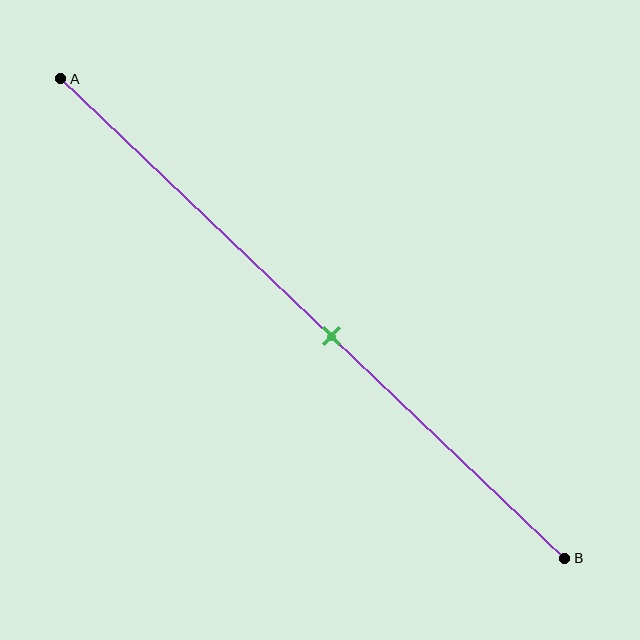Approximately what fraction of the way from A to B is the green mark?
The green mark is approximately 55% of the way from A to B.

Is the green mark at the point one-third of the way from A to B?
No, the mark is at about 55% from A, not at the 33% one-third point.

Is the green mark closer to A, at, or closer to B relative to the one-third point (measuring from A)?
The green mark is closer to point B than the one-third point of segment AB.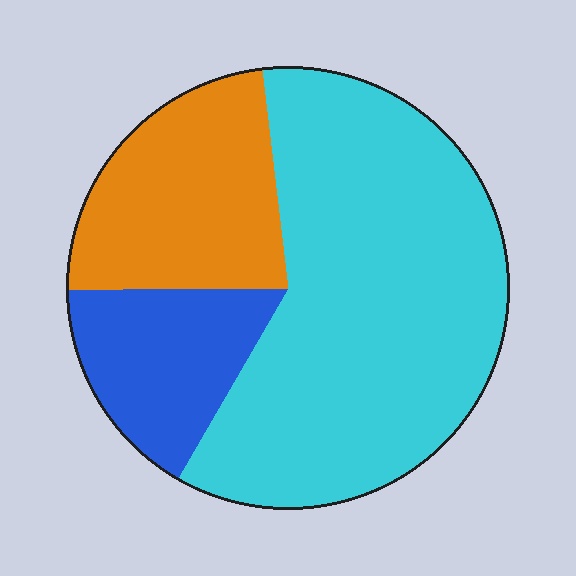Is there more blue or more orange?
Orange.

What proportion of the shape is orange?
Orange covers roughly 25% of the shape.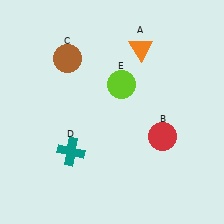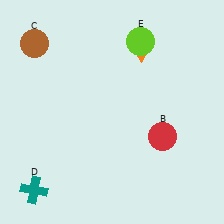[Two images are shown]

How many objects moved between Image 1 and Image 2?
3 objects moved between the two images.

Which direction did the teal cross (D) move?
The teal cross (D) moved down.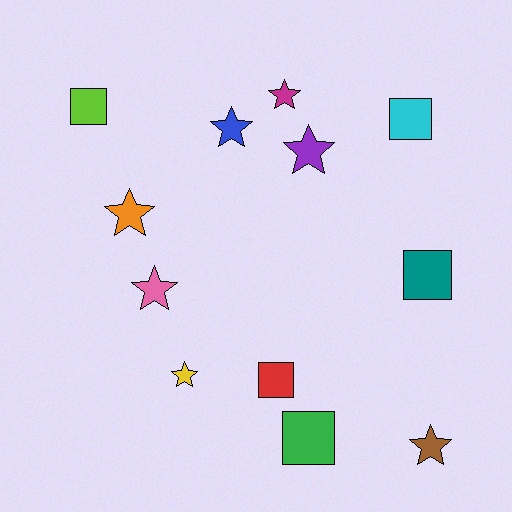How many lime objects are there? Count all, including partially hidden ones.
There is 1 lime object.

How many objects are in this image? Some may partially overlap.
There are 12 objects.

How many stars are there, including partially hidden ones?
There are 7 stars.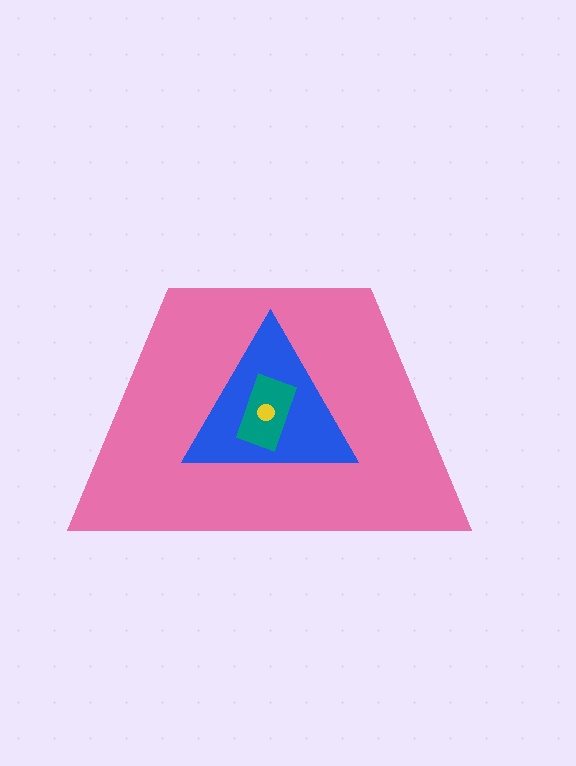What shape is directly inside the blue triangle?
The teal rectangle.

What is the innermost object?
The yellow circle.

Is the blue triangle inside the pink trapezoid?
Yes.